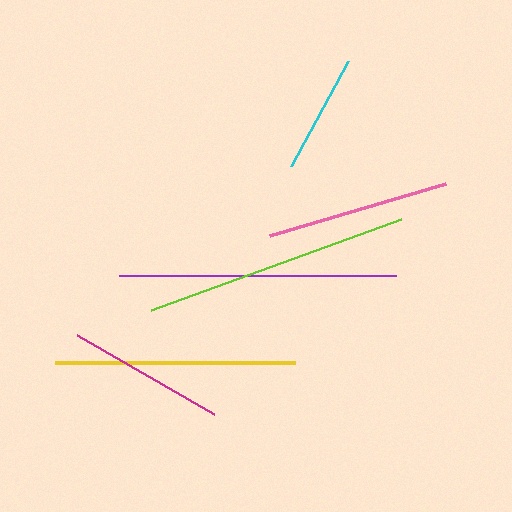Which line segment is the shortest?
The cyan line is the shortest at approximately 120 pixels.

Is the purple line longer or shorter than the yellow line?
The purple line is longer than the yellow line.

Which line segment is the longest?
The purple line is the longest at approximately 278 pixels.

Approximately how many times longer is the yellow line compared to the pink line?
The yellow line is approximately 1.3 times the length of the pink line.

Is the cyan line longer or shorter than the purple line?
The purple line is longer than the cyan line.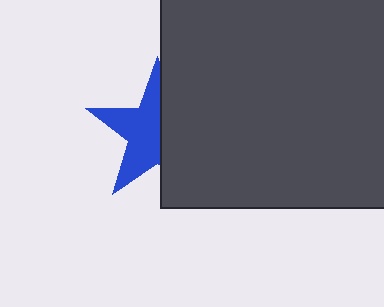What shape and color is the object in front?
The object in front is a dark gray rectangle.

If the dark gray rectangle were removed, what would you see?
You would see the complete blue star.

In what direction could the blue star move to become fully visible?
The blue star could move left. That would shift it out from behind the dark gray rectangle entirely.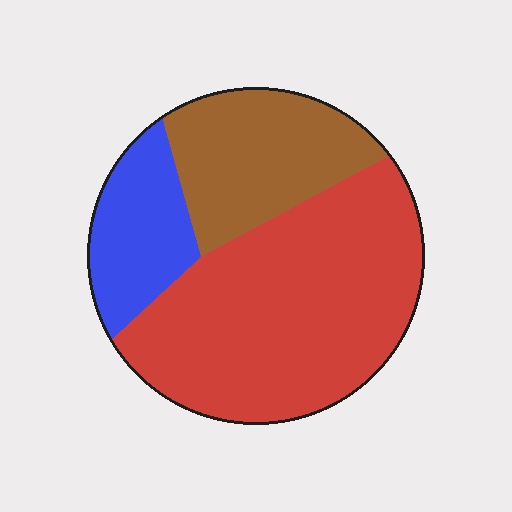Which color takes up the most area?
Red, at roughly 55%.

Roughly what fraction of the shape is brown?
Brown takes up about one quarter (1/4) of the shape.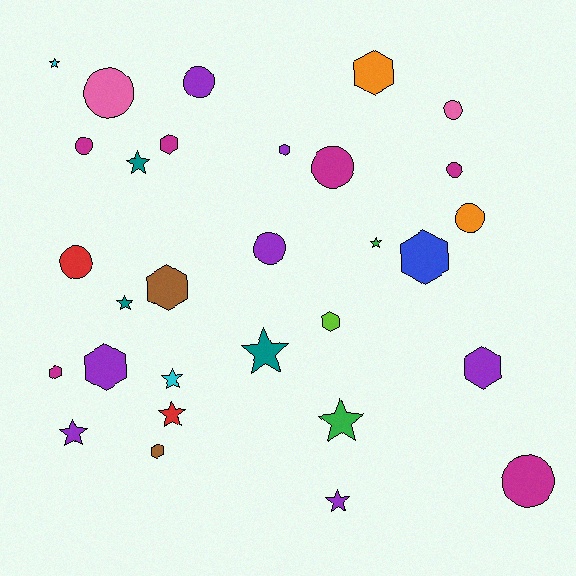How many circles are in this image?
There are 10 circles.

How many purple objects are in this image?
There are 7 purple objects.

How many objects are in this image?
There are 30 objects.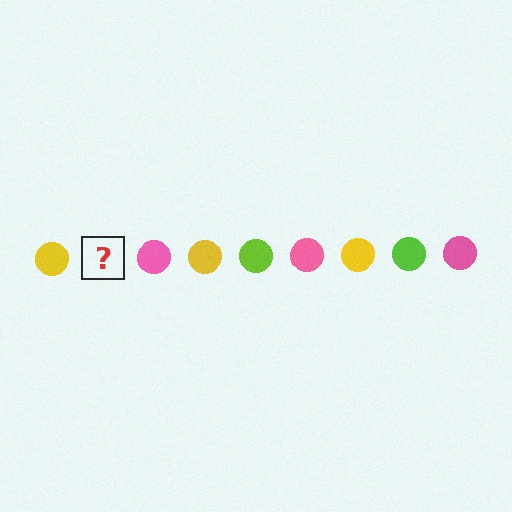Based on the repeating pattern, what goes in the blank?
The blank should be a lime circle.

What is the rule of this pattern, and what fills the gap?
The rule is that the pattern cycles through yellow, lime, pink circles. The gap should be filled with a lime circle.